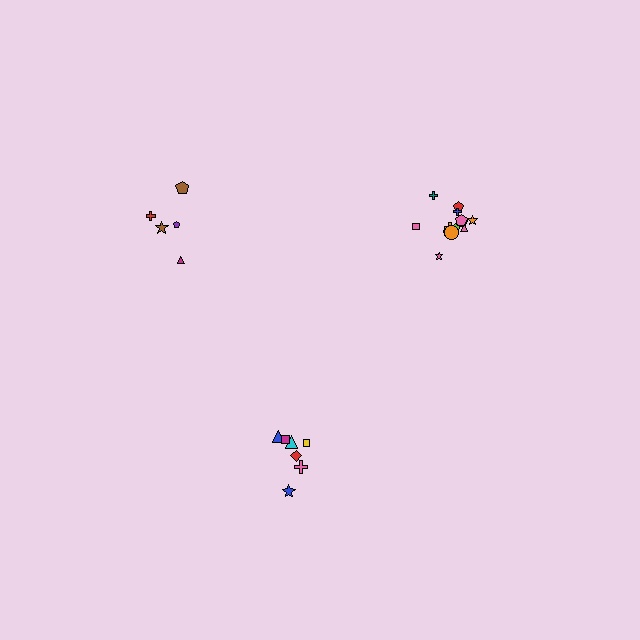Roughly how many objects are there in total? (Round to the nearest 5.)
Roughly 25 objects in total.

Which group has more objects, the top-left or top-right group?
The top-right group.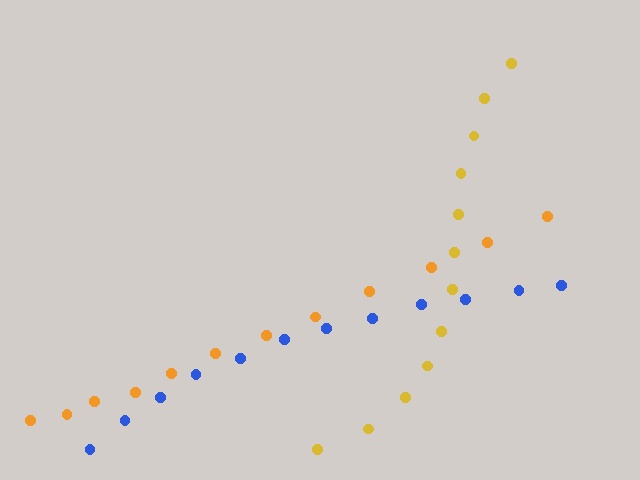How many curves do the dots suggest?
There are 3 distinct paths.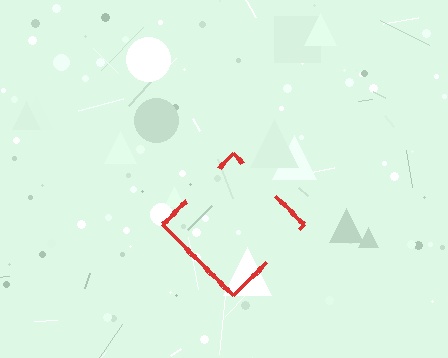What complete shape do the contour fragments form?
The contour fragments form a diamond.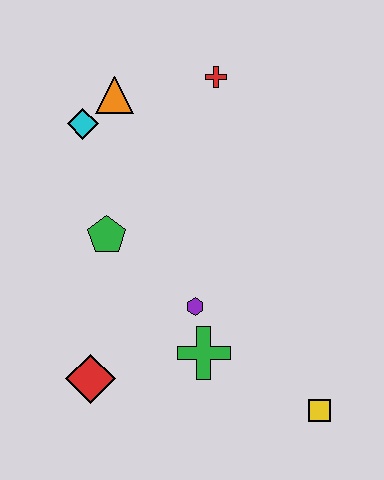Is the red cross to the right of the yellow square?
No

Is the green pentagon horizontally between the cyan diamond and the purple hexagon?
Yes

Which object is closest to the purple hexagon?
The green cross is closest to the purple hexagon.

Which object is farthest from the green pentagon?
The yellow square is farthest from the green pentagon.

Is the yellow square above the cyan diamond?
No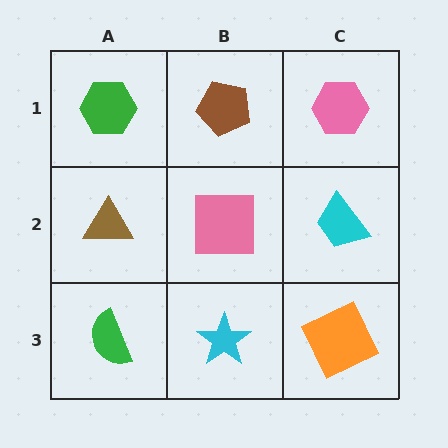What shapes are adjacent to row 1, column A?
A brown triangle (row 2, column A), a brown pentagon (row 1, column B).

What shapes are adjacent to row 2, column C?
A pink hexagon (row 1, column C), an orange square (row 3, column C), a pink square (row 2, column B).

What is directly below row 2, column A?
A green semicircle.